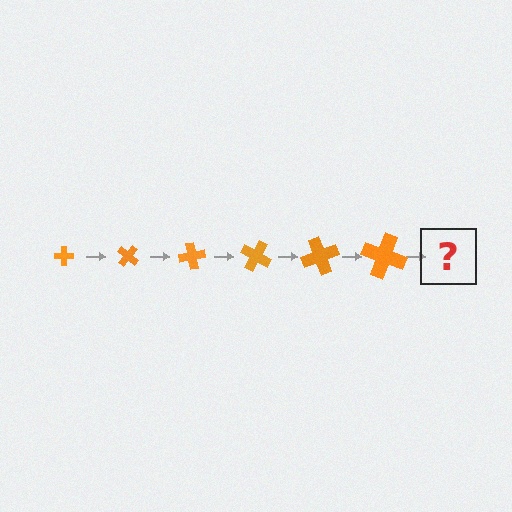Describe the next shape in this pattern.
It should be a cross, larger than the previous one and rotated 240 degrees from the start.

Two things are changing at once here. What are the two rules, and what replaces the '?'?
The two rules are that the cross grows larger each step and it rotates 40 degrees each step. The '?' should be a cross, larger than the previous one and rotated 240 degrees from the start.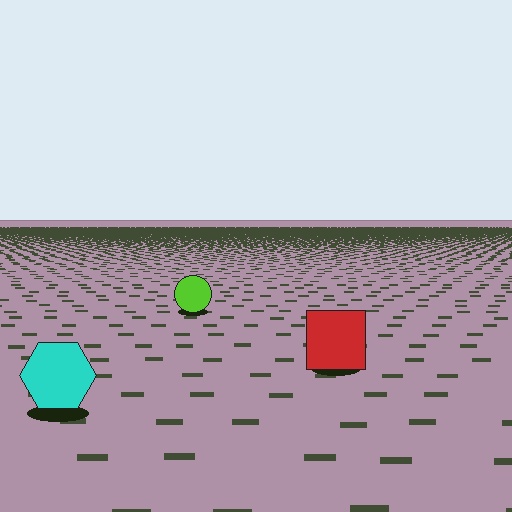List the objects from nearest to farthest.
From nearest to farthest: the cyan hexagon, the red square, the lime circle.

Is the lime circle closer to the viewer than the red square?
No. The red square is closer — you can tell from the texture gradient: the ground texture is coarser near it.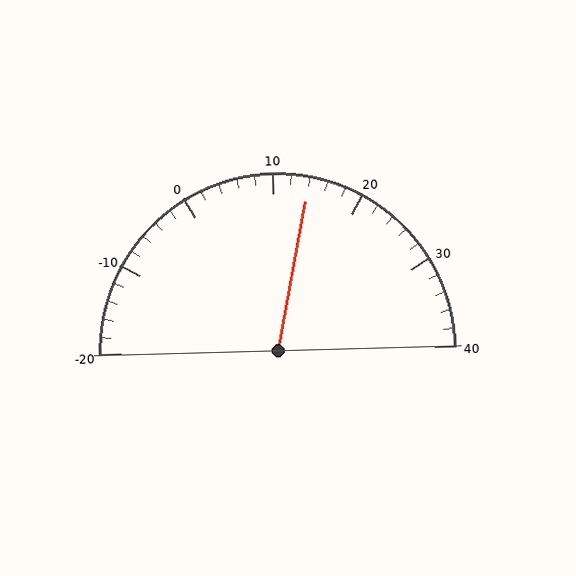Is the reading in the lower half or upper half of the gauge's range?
The reading is in the upper half of the range (-20 to 40).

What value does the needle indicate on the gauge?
The needle indicates approximately 14.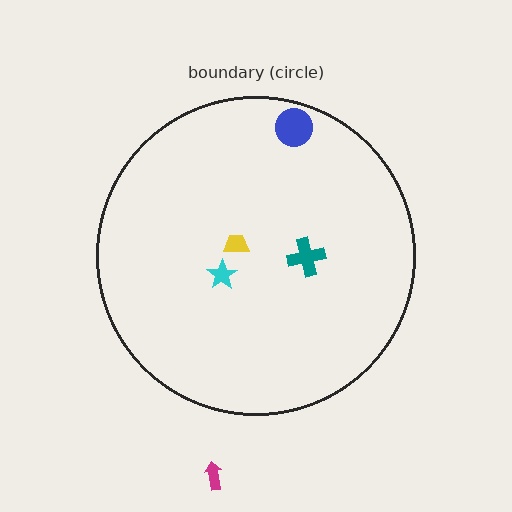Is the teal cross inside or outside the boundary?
Inside.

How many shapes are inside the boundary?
4 inside, 1 outside.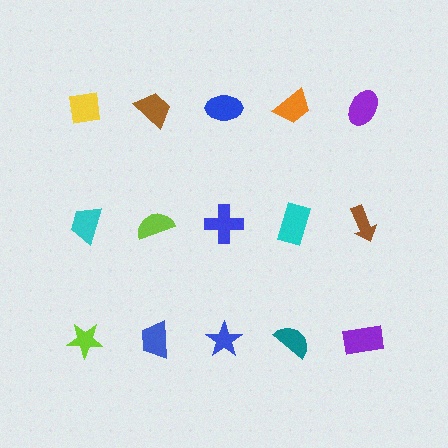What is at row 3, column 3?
A blue star.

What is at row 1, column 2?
A brown trapezoid.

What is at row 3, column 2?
A blue trapezoid.